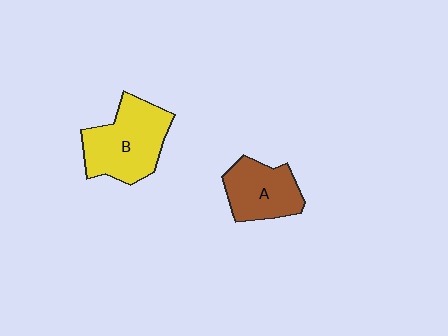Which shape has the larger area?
Shape B (yellow).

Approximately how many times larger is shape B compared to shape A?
Approximately 1.4 times.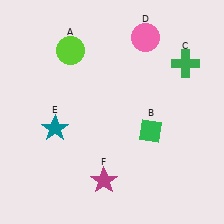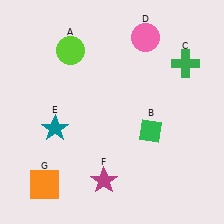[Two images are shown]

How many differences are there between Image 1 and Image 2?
There is 1 difference between the two images.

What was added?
An orange square (G) was added in Image 2.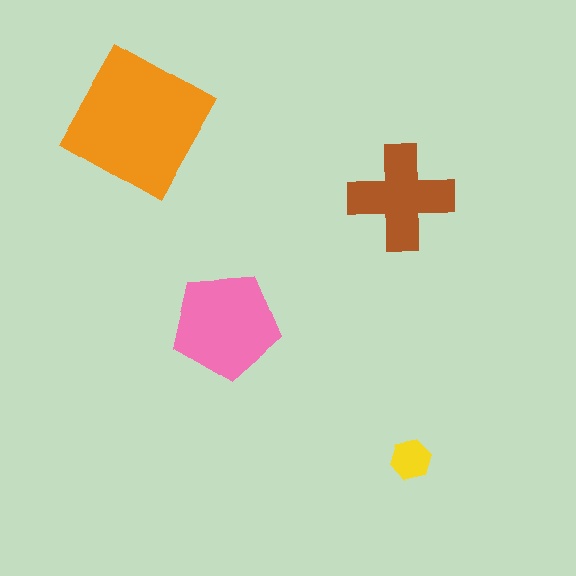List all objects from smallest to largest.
The yellow hexagon, the brown cross, the pink pentagon, the orange square.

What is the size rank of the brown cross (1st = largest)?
3rd.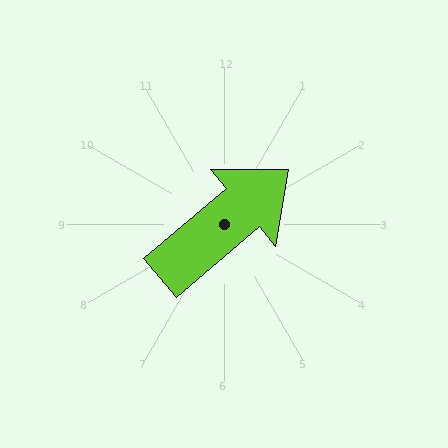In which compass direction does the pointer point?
Northeast.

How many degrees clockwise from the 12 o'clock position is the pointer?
Approximately 50 degrees.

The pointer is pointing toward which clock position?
Roughly 2 o'clock.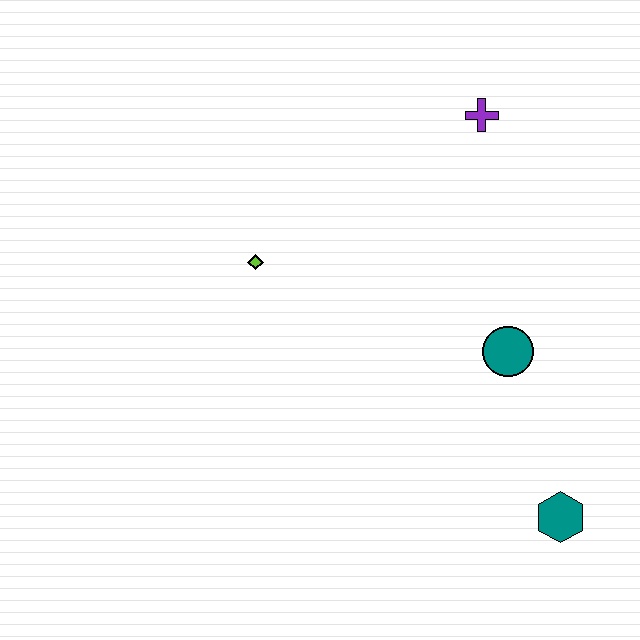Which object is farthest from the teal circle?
The lime diamond is farthest from the teal circle.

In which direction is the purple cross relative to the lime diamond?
The purple cross is to the right of the lime diamond.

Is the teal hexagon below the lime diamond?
Yes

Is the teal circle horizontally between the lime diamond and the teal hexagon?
Yes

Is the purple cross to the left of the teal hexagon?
Yes